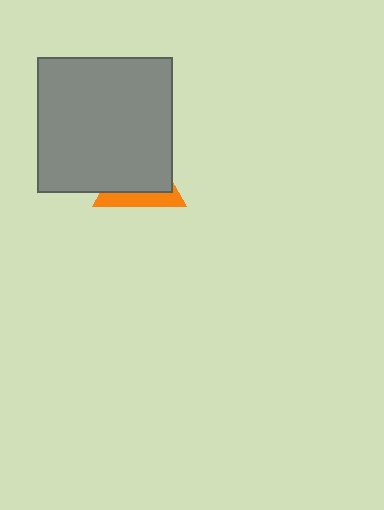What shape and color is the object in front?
The object in front is a gray square.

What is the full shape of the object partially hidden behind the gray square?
The partially hidden object is an orange triangle.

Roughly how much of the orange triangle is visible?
A small part of it is visible (roughly 31%).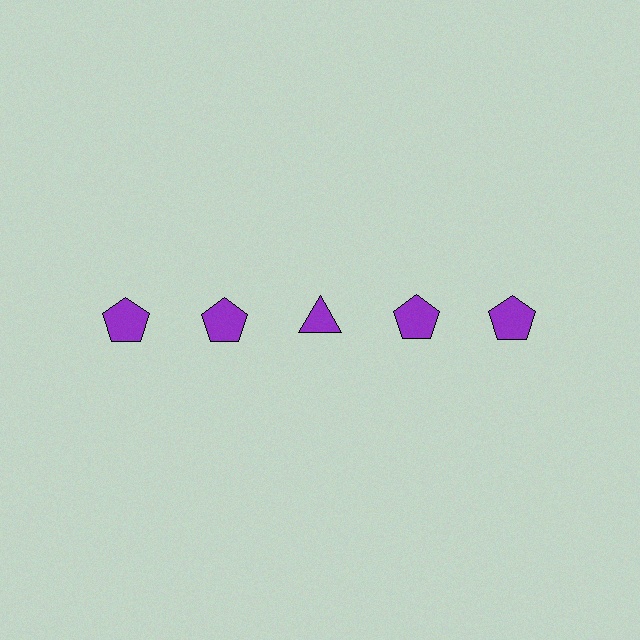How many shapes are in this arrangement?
There are 5 shapes arranged in a grid pattern.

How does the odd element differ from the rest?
It has a different shape: triangle instead of pentagon.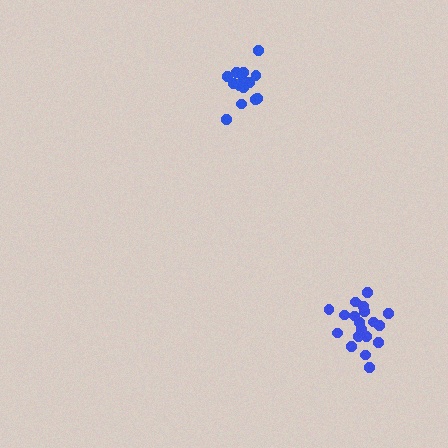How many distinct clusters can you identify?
There are 2 distinct clusters.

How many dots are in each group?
Group 1: 19 dots, Group 2: 16 dots (35 total).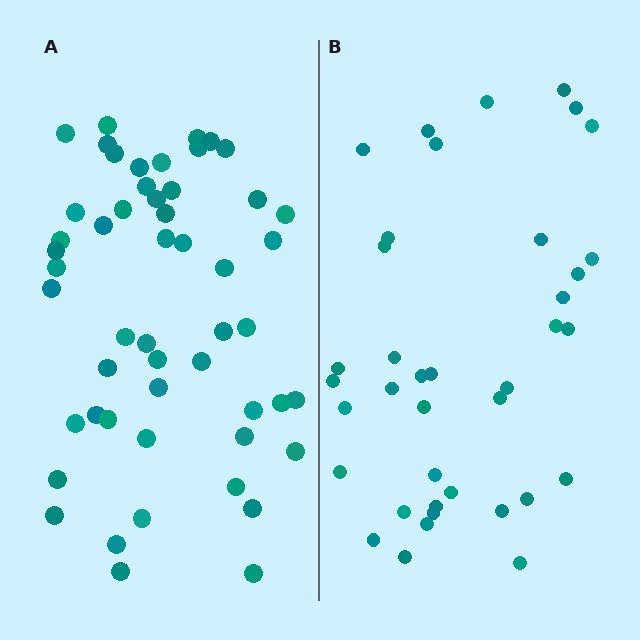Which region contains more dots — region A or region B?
Region A (the left region) has more dots.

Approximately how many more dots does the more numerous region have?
Region A has approximately 15 more dots than region B.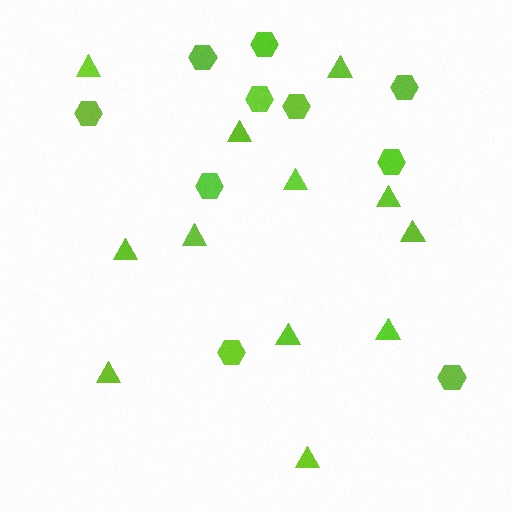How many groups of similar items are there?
There are 2 groups: one group of triangles (12) and one group of hexagons (10).